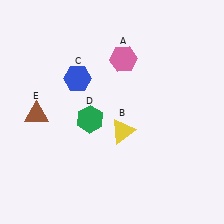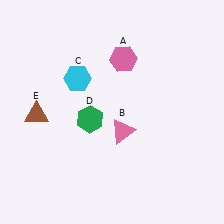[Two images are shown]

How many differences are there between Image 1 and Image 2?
There are 2 differences between the two images.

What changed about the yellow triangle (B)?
In Image 1, B is yellow. In Image 2, it changed to pink.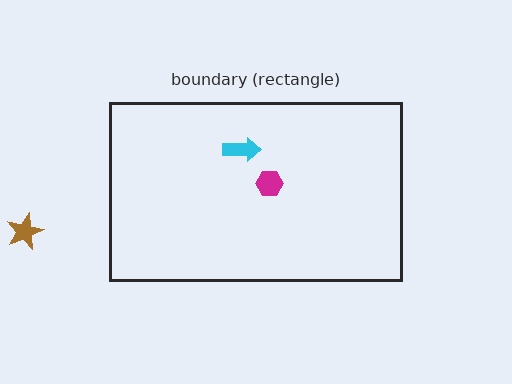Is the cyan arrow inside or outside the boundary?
Inside.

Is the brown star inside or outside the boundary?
Outside.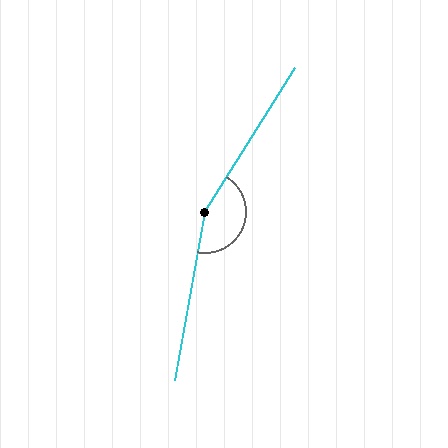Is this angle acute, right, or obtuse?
It is obtuse.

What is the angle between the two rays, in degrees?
Approximately 158 degrees.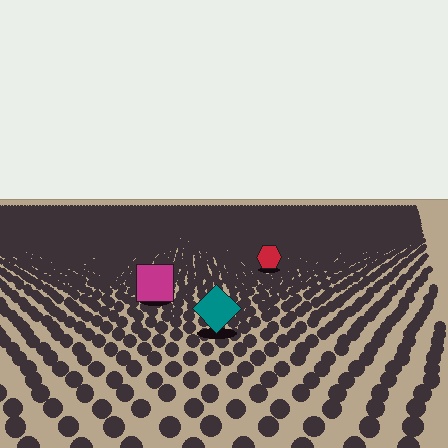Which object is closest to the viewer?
The teal diamond is closest. The texture marks near it are larger and more spread out.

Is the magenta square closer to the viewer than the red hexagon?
Yes. The magenta square is closer — you can tell from the texture gradient: the ground texture is coarser near it.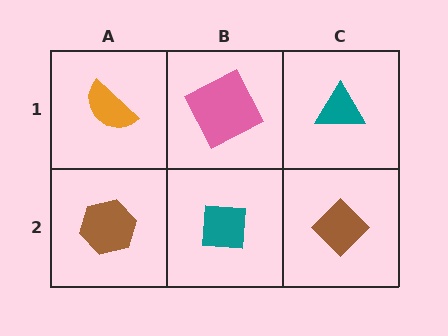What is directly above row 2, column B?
A pink square.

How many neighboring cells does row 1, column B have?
3.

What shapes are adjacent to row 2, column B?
A pink square (row 1, column B), a brown hexagon (row 2, column A), a brown diamond (row 2, column C).